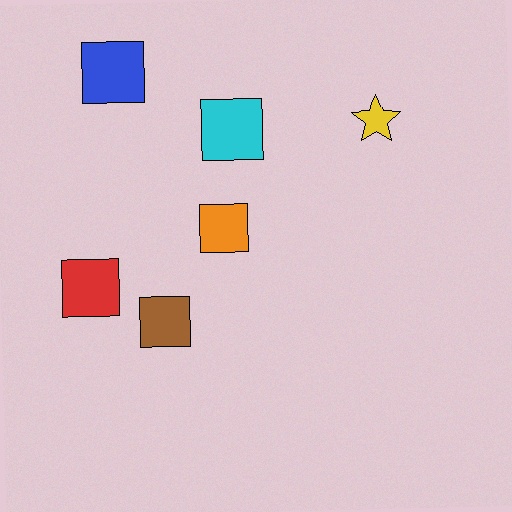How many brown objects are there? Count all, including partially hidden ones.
There is 1 brown object.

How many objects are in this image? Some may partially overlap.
There are 6 objects.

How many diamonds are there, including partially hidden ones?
There are no diamonds.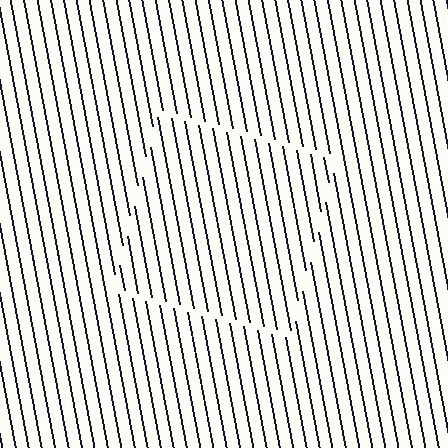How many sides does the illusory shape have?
4 sides — the line-ends trace a square.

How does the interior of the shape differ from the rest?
The interior of the shape contains the same grating, shifted by half a period — the contour is defined by the phase discontinuity where line-ends from the inner and outer gratings abut.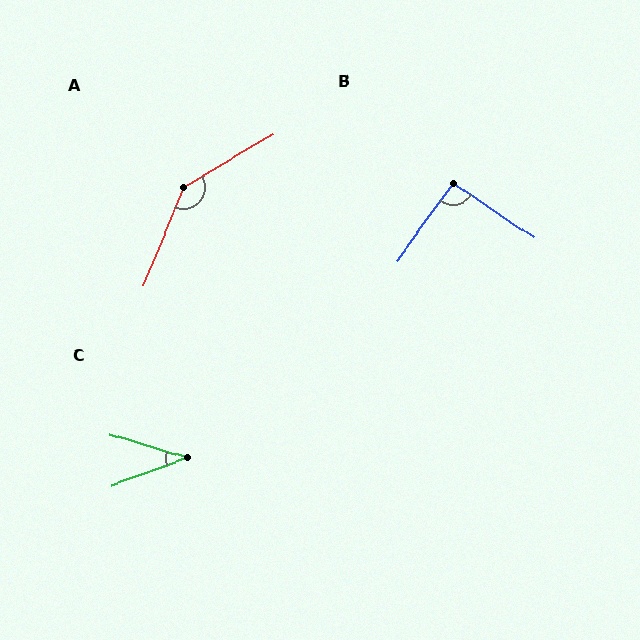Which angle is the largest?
A, at approximately 143 degrees.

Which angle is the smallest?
C, at approximately 37 degrees.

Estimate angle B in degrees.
Approximately 92 degrees.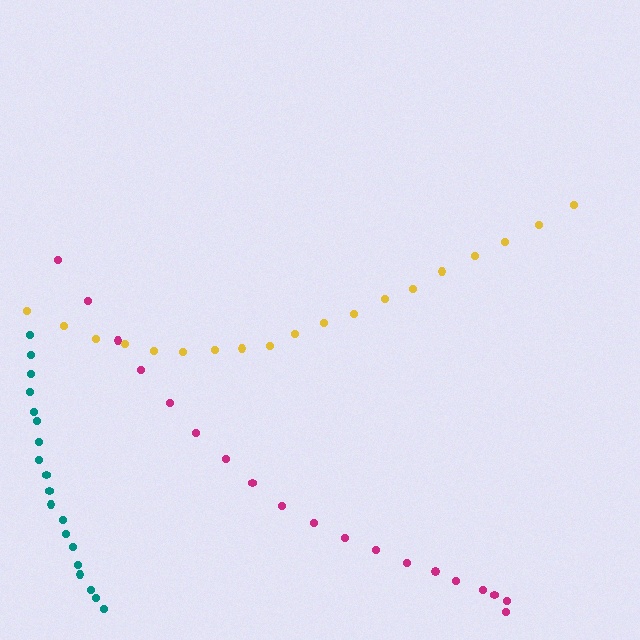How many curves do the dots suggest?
There are 3 distinct paths.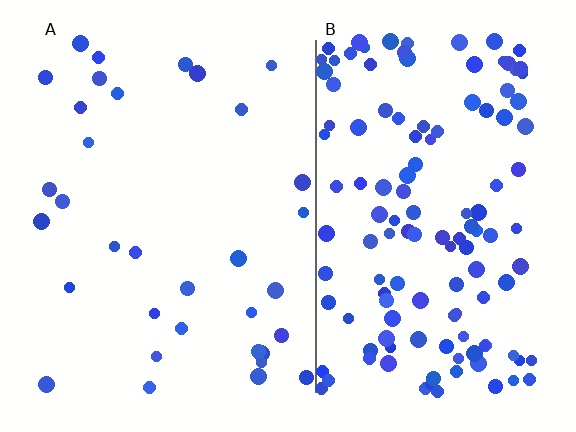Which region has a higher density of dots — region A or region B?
B (the right).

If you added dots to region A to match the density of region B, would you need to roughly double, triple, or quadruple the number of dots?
Approximately quadruple.